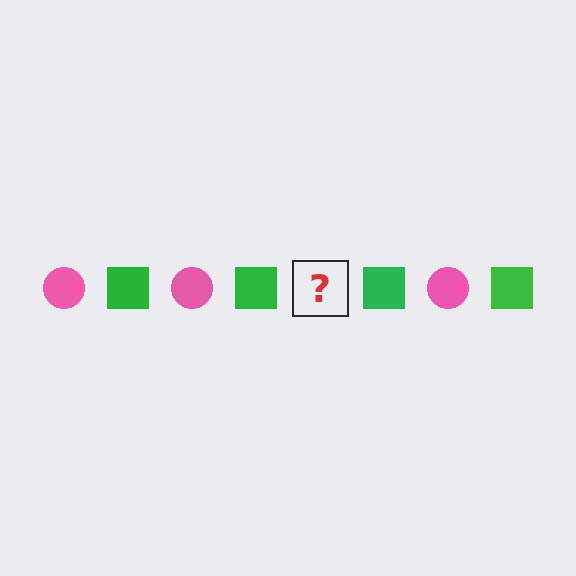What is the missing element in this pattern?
The missing element is a pink circle.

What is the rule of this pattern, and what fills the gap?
The rule is that the pattern alternates between pink circle and green square. The gap should be filled with a pink circle.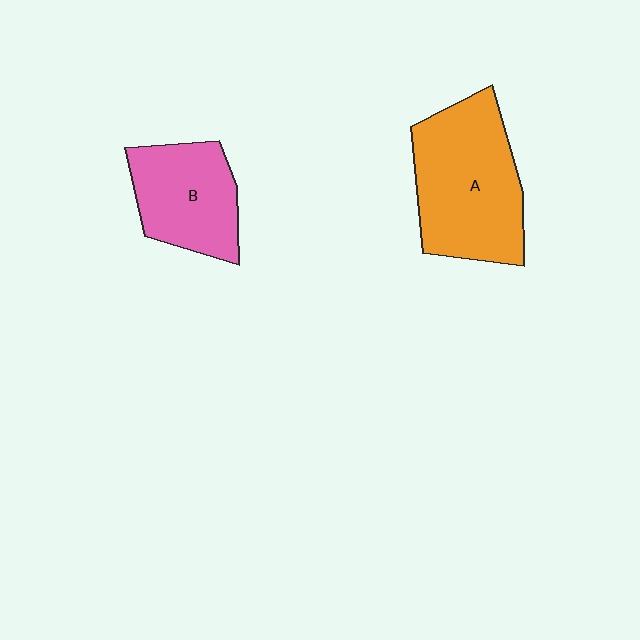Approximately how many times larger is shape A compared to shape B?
Approximately 1.5 times.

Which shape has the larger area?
Shape A (orange).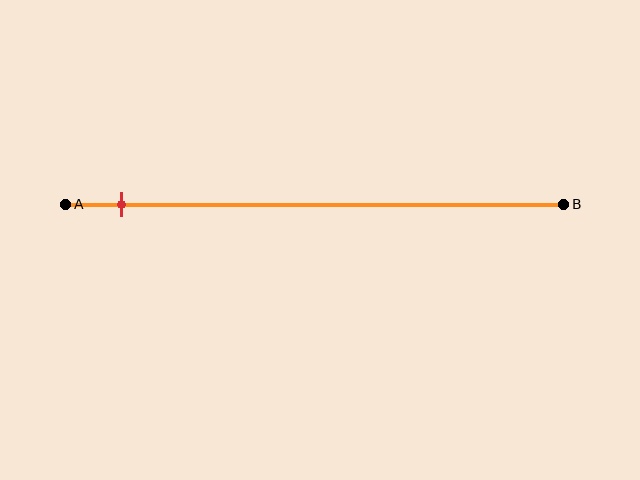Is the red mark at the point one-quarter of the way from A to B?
No, the mark is at about 10% from A, not at the 25% one-quarter point.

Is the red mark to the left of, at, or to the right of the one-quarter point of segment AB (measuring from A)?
The red mark is to the left of the one-quarter point of segment AB.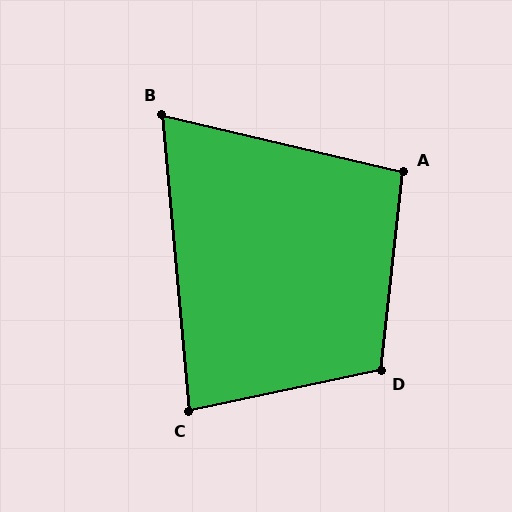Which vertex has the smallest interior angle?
B, at approximately 72 degrees.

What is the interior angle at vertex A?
Approximately 97 degrees (obtuse).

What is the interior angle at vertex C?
Approximately 83 degrees (acute).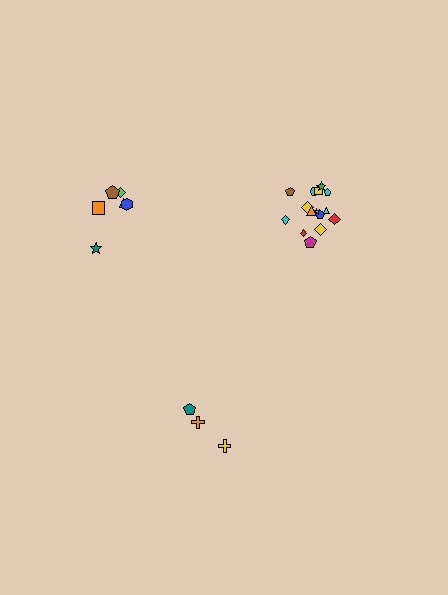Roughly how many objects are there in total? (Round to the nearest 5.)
Roughly 25 objects in total.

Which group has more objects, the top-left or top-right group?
The top-right group.